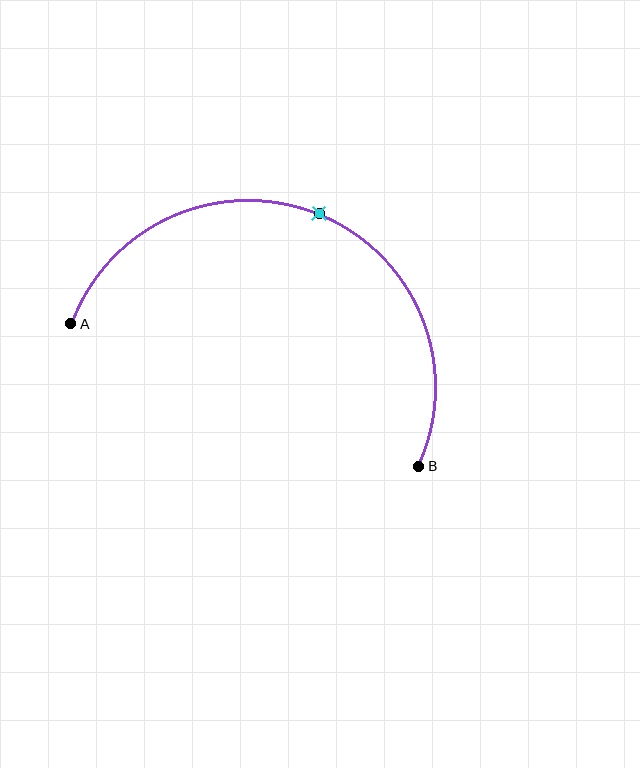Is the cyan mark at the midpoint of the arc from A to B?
Yes. The cyan mark lies on the arc at equal arc-length from both A and B — it is the arc midpoint.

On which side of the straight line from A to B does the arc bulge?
The arc bulges above the straight line connecting A and B.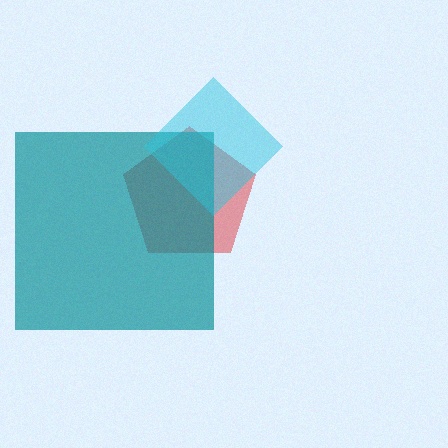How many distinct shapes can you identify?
There are 3 distinct shapes: a red pentagon, a teal square, a cyan diamond.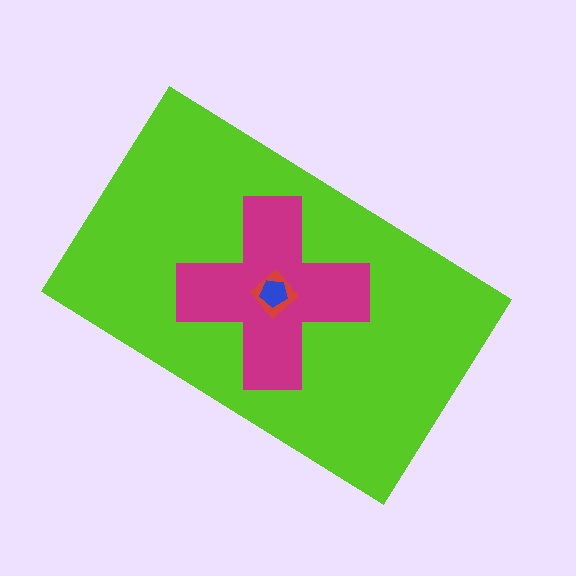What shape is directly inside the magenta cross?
The red diamond.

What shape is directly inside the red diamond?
The blue pentagon.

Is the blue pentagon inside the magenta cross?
Yes.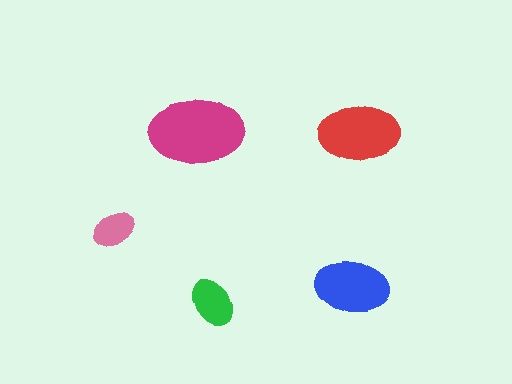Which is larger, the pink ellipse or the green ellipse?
The green one.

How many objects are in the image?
There are 5 objects in the image.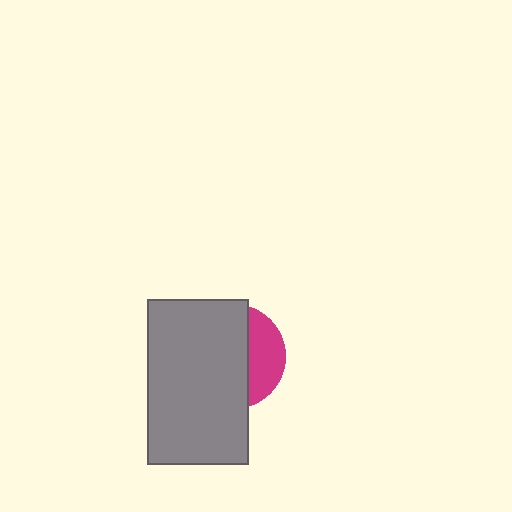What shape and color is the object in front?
The object in front is a gray rectangle.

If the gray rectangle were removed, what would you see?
You would see the complete magenta circle.